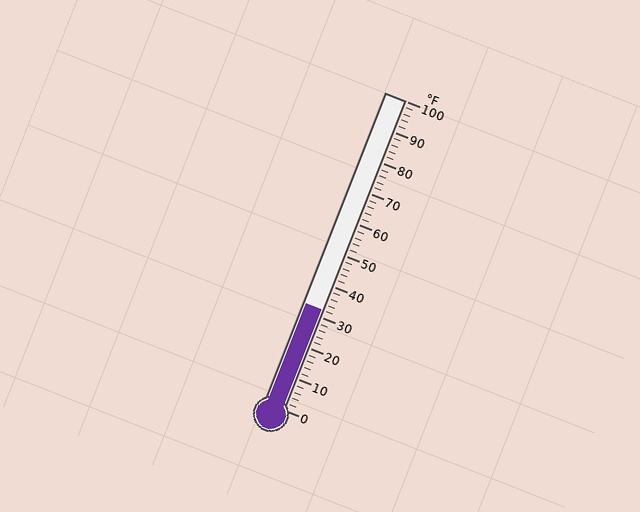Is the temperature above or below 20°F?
The temperature is above 20°F.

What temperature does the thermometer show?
The thermometer shows approximately 32°F.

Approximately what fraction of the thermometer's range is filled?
The thermometer is filled to approximately 30% of its range.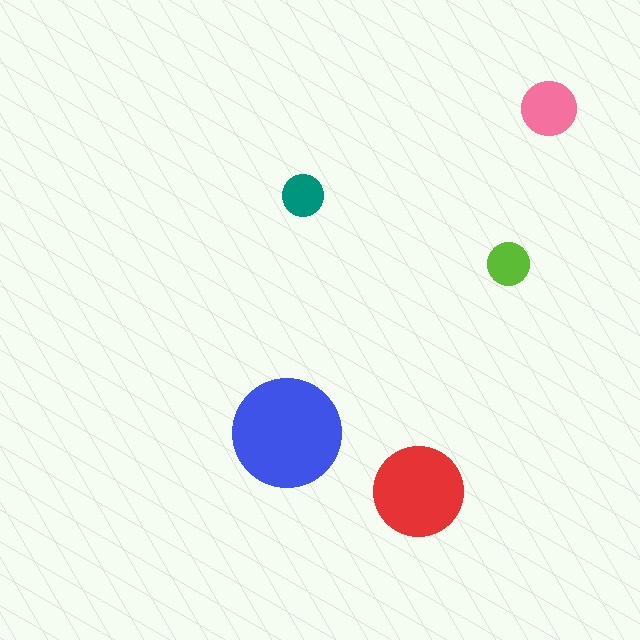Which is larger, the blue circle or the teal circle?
The blue one.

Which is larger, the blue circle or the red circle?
The blue one.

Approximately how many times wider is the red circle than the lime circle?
About 2 times wider.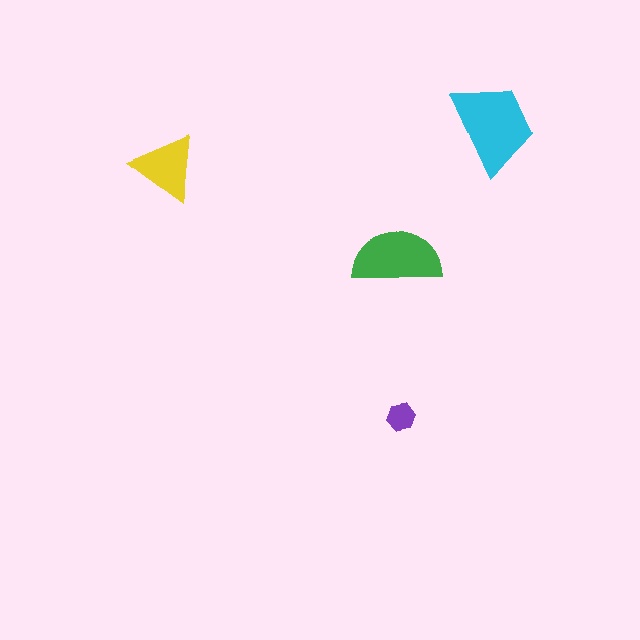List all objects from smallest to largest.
The purple hexagon, the yellow triangle, the green semicircle, the cyan trapezoid.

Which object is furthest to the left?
The yellow triangle is leftmost.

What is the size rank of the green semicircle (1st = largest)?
2nd.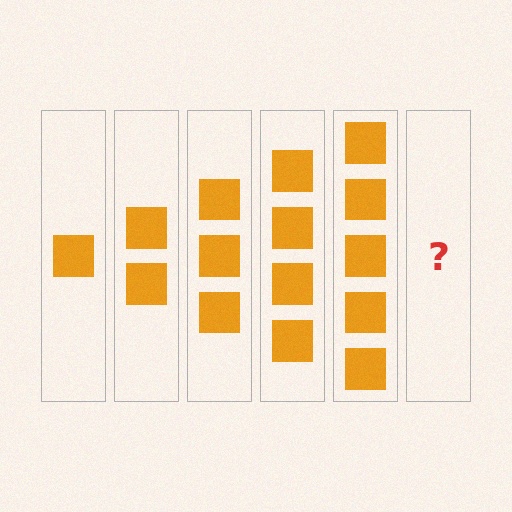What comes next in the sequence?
The next element should be 6 squares.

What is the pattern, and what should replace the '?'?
The pattern is that each step adds one more square. The '?' should be 6 squares.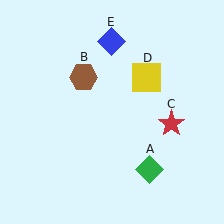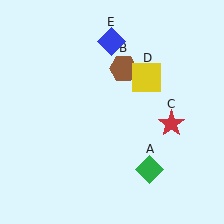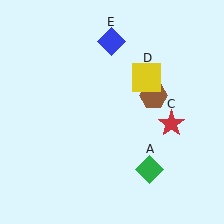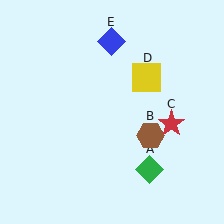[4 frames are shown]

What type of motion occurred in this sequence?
The brown hexagon (object B) rotated clockwise around the center of the scene.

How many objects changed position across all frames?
1 object changed position: brown hexagon (object B).